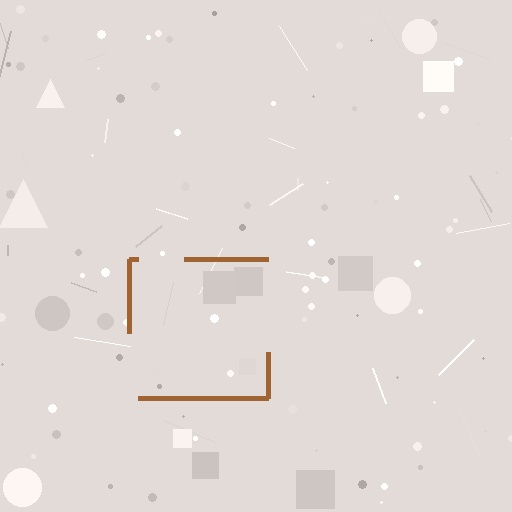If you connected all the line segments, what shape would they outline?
They would outline a square.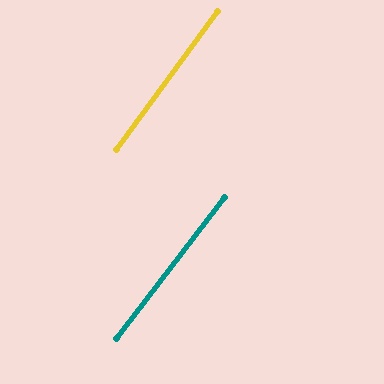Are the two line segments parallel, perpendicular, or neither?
Parallel — their directions differ by only 1.6°.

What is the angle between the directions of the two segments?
Approximately 2 degrees.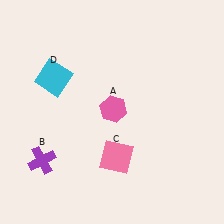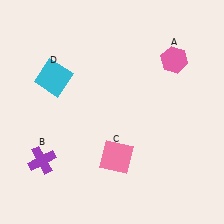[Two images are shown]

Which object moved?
The pink hexagon (A) moved right.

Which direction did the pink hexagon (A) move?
The pink hexagon (A) moved right.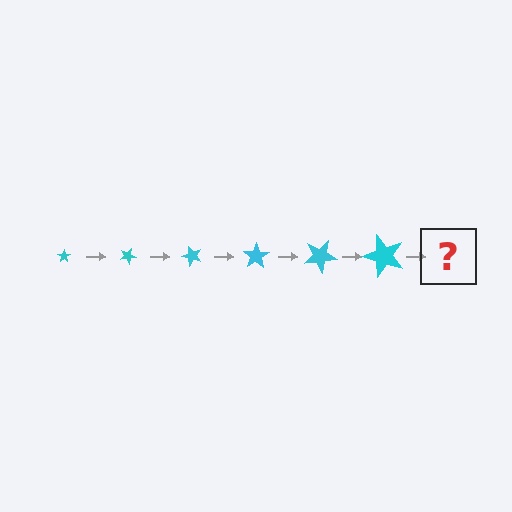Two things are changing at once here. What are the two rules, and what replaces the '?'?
The two rules are that the star grows larger each step and it rotates 25 degrees each step. The '?' should be a star, larger than the previous one and rotated 150 degrees from the start.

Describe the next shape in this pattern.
It should be a star, larger than the previous one and rotated 150 degrees from the start.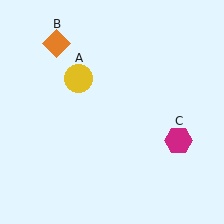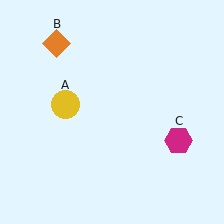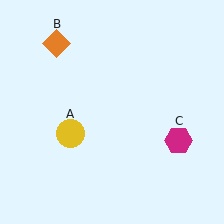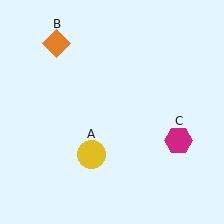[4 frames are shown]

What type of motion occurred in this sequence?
The yellow circle (object A) rotated counterclockwise around the center of the scene.